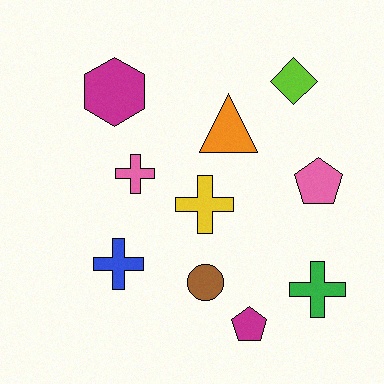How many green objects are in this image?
There is 1 green object.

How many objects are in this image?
There are 10 objects.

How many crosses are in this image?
There are 4 crosses.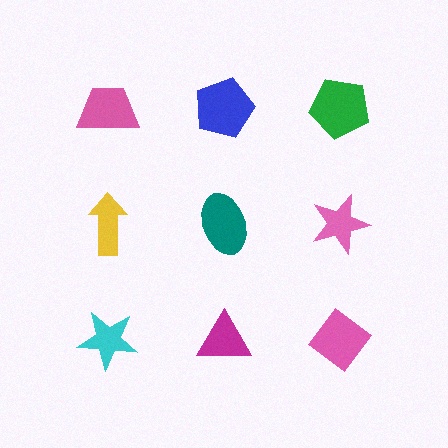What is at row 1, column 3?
A green pentagon.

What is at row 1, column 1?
A pink trapezoid.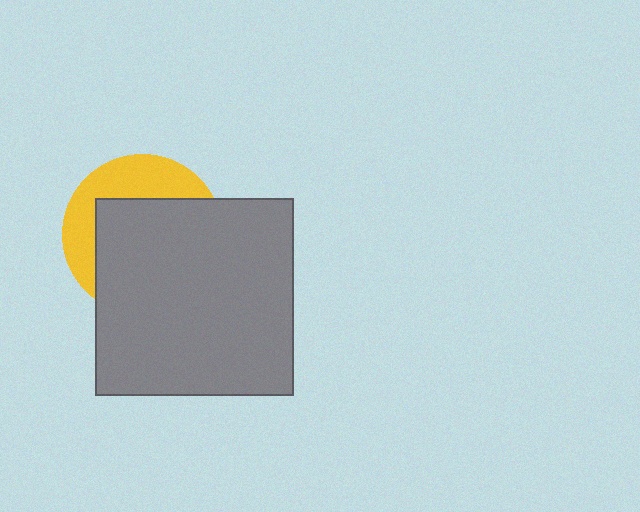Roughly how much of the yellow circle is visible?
A small part of it is visible (roughly 35%).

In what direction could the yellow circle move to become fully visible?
The yellow circle could move toward the upper-left. That would shift it out from behind the gray square entirely.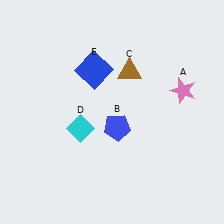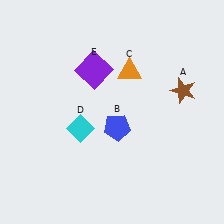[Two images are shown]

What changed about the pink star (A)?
In Image 1, A is pink. In Image 2, it changed to brown.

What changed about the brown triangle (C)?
In Image 1, C is brown. In Image 2, it changed to orange.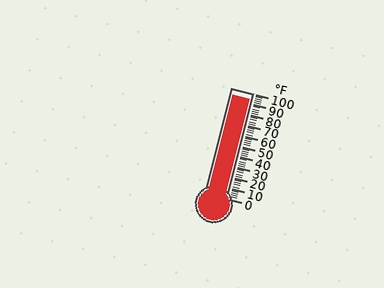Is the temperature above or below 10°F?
The temperature is above 10°F.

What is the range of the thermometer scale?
The thermometer scale ranges from 0°F to 100°F.